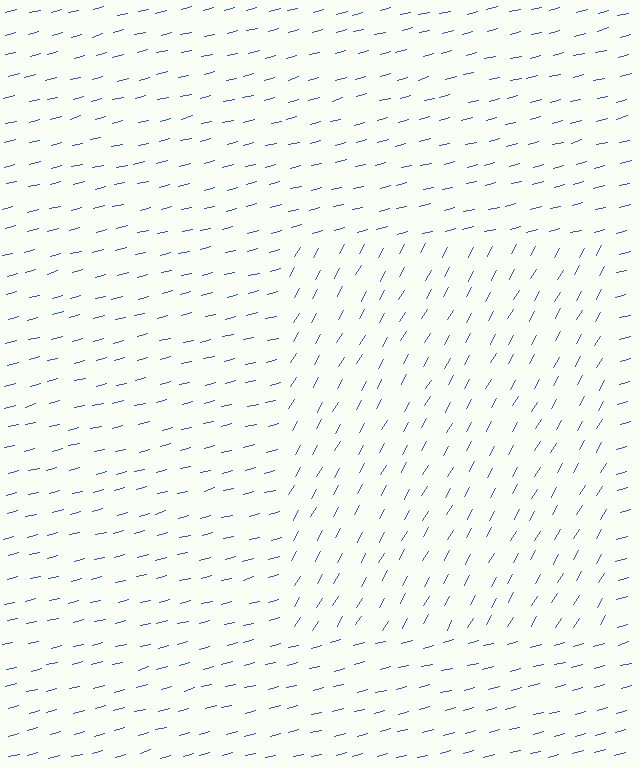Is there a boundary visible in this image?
Yes, there is a texture boundary formed by a change in line orientation.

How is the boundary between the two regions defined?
The boundary is defined purely by a change in line orientation (approximately 45 degrees difference). All lines are the same color and thickness.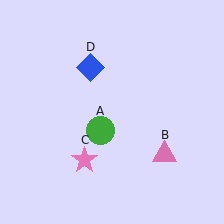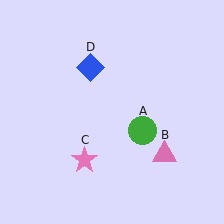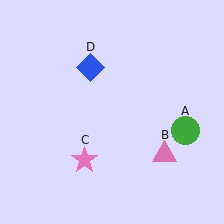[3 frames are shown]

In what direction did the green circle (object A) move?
The green circle (object A) moved right.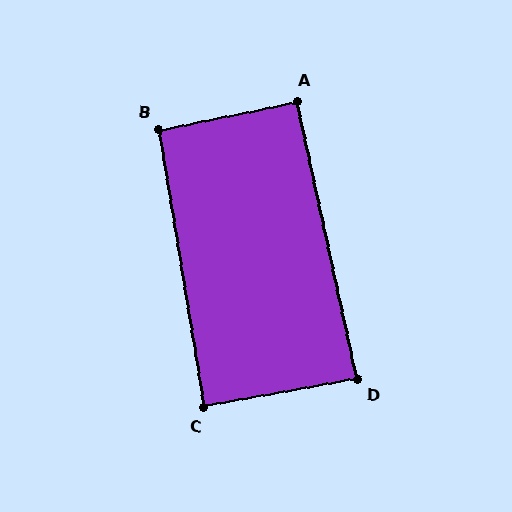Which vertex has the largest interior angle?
B, at approximately 92 degrees.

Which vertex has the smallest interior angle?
D, at approximately 88 degrees.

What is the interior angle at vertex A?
Approximately 91 degrees (approximately right).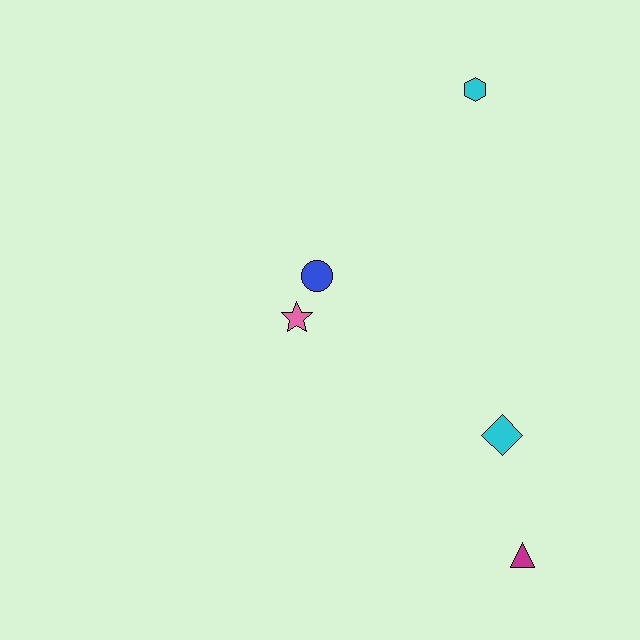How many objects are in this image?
There are 5 objects.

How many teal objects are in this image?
There are no teal objects.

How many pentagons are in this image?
There are no pentagons.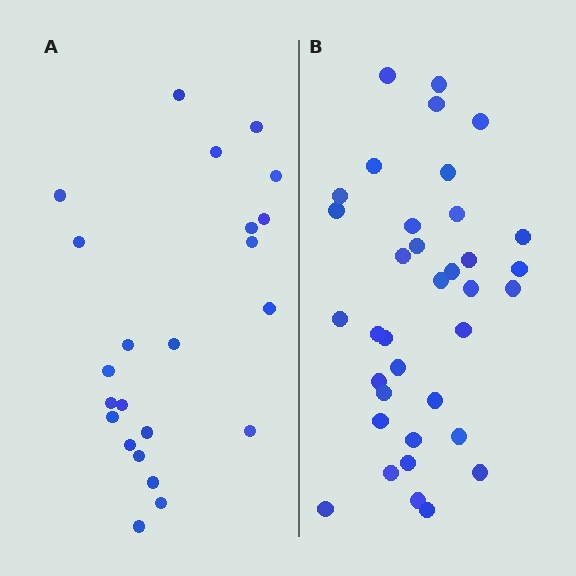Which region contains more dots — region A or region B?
Region B (the right region) has more dots.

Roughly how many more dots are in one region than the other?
Region B has approximately 15 more dots than region A.